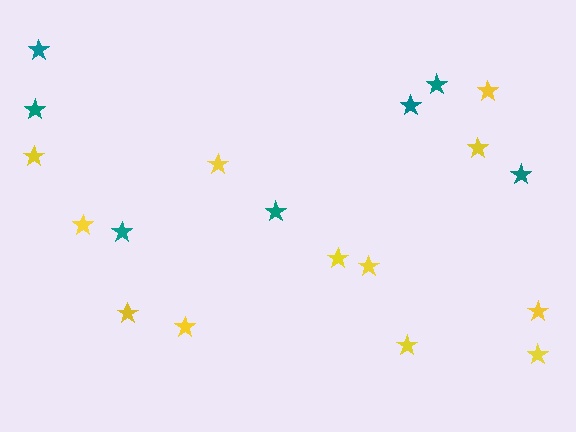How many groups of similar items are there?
There are 2 groups: one group of yellow stars (12) and one group of teal stars (7).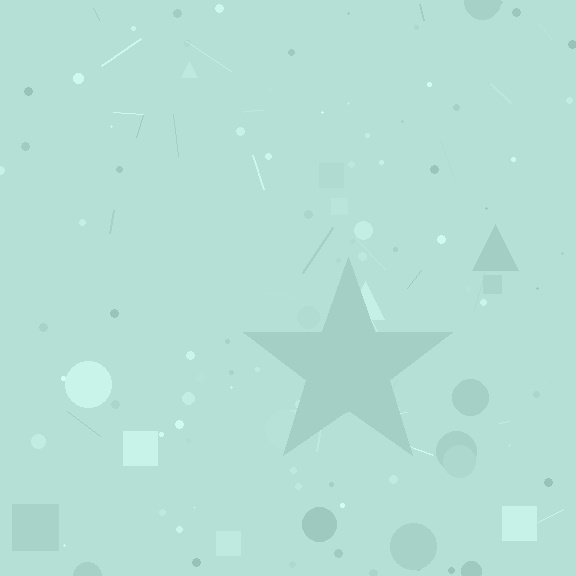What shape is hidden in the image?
A star is hidden in the image.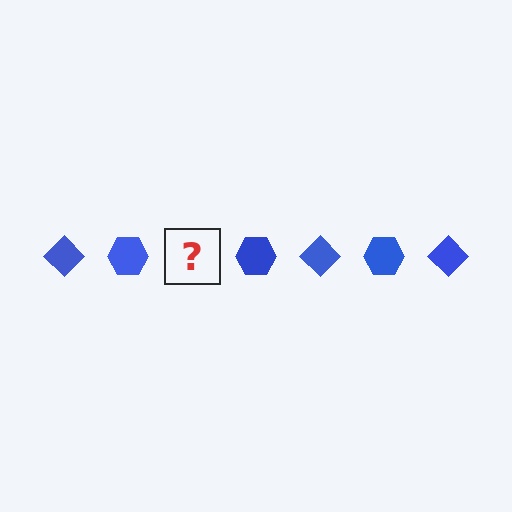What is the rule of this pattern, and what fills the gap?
The rule is that the pattern cycles through diamond, hexagon shapes in blue. The gap should be filled with a blue diamond.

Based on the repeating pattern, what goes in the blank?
The blank should be a blue diamond.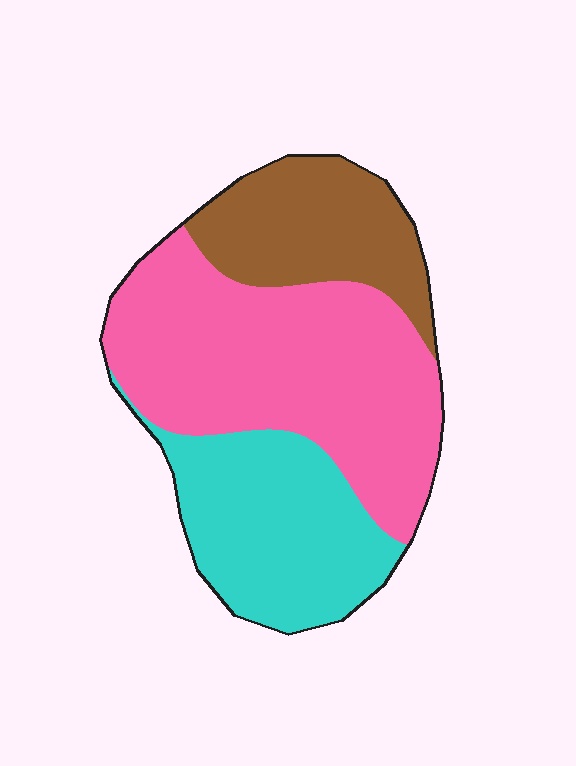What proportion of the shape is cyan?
Cyan takes up between a sixth and a third of the shape.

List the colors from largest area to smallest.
From largest to smallest: pink, cyan, brown.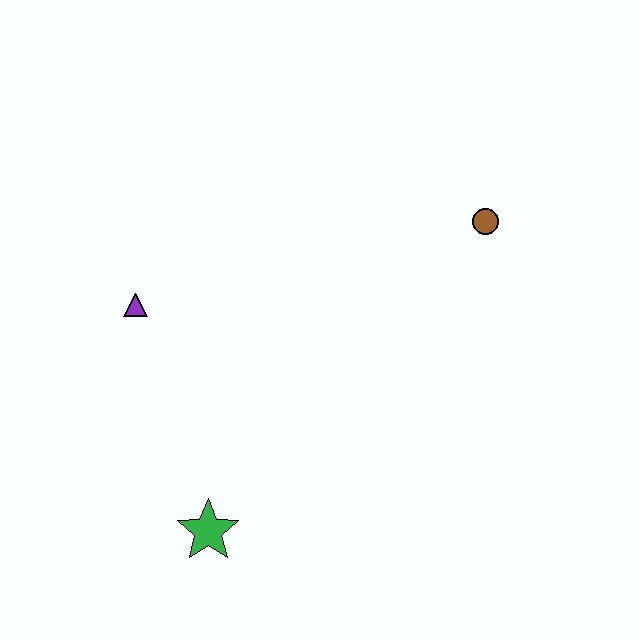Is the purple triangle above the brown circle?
No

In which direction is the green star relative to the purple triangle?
The green star is below the purple triangle.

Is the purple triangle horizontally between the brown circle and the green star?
No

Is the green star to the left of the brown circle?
Yes